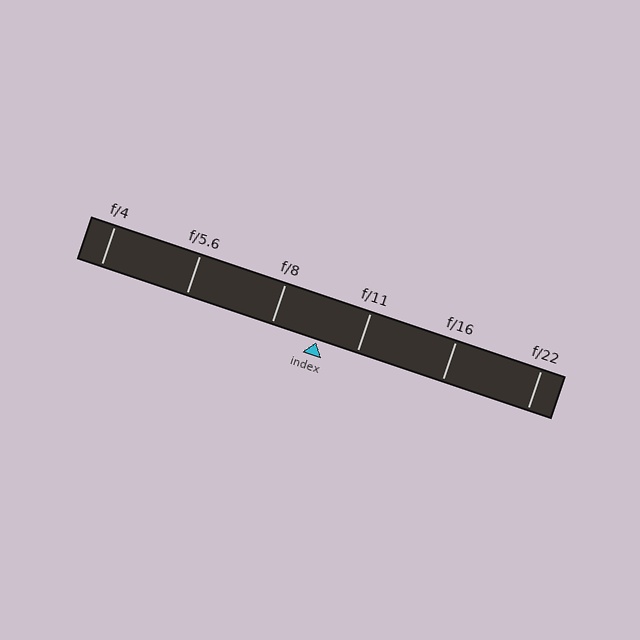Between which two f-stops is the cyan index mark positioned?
The index mark is between f/8 and f/11.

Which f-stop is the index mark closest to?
The index mark is closest to f/11.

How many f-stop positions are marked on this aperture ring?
There are 6 f-stop positions marked.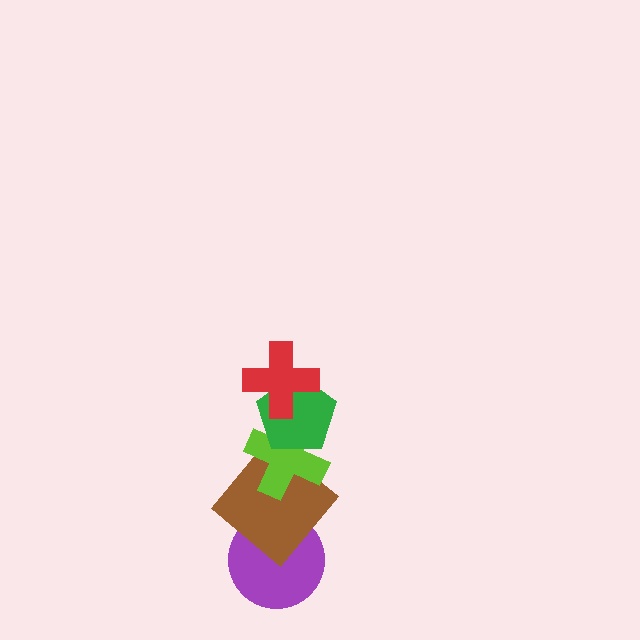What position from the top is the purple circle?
The purple circle is 5th from the top.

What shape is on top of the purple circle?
The brown diamond is on top of the purple circle.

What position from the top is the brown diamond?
The brown diamond is 4th from the top.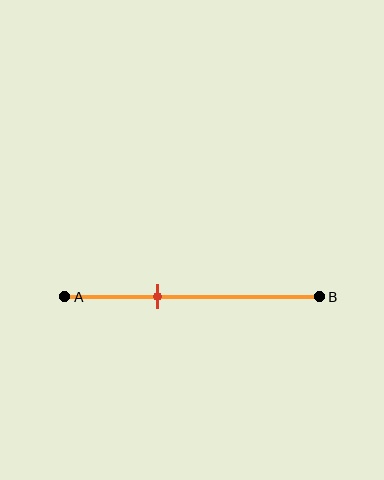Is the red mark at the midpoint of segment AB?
No, the mark is at about 35% from A, not at the 50% midpoint.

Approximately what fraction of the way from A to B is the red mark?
The red mark is approximately 35% of the way from A to B.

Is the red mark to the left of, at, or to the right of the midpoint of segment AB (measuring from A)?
The red mark is to the left of the midpoint of segment AB.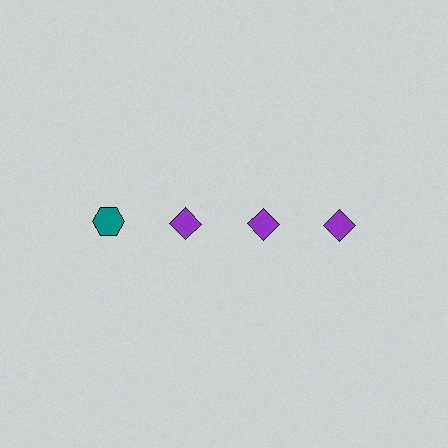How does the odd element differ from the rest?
It differs in both color (teal instead of purple) and shape (hexagon instead of diamond).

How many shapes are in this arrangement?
There are 4 shapes arranged in a grid pattern.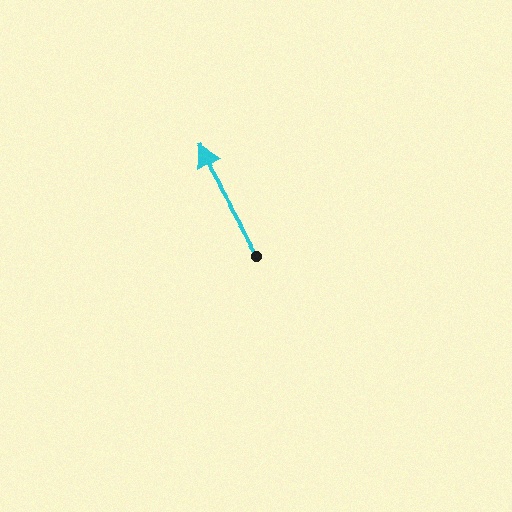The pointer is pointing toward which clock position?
Roughly 11 o'clock.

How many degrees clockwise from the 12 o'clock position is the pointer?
Approximately 330 degrees.